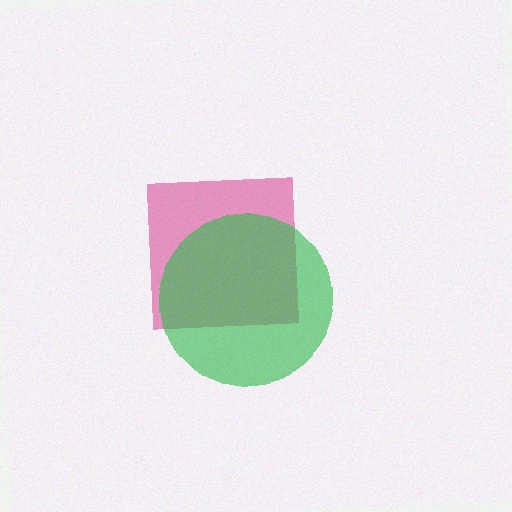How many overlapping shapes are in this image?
There are 2 overlapping shapes in the image.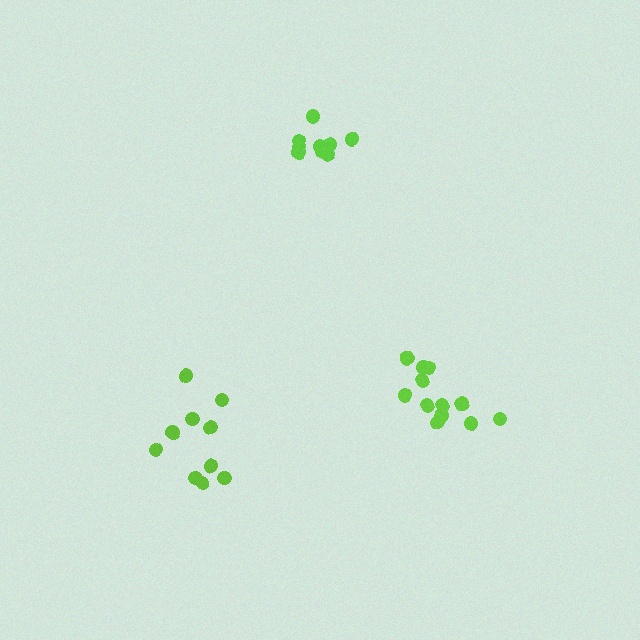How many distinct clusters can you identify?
There are 3 distinct clusters.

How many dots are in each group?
Group 1: 12 dots, Group 2: 9 dots, Group 3: 10 dots (31 total).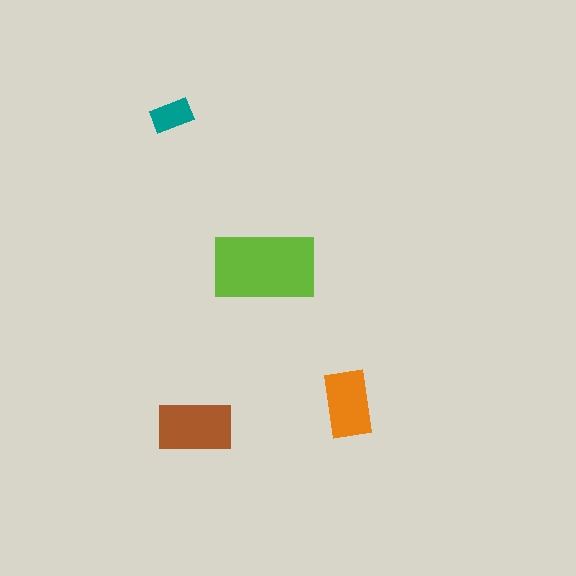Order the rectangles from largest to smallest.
the lime one, the brown one, the orange one, the teal one.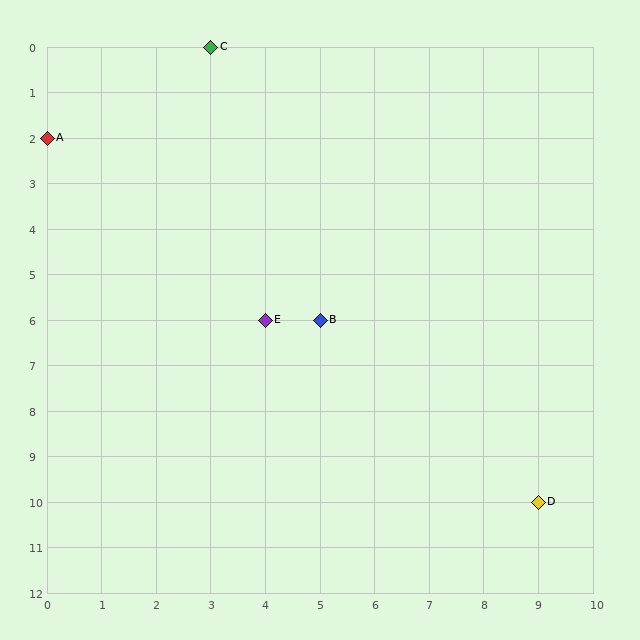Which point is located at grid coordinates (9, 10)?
Point D is at (9, 10).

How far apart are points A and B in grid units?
Points A and B are 5 columns and 4 rows apart (about 6.4 grid units diagonally).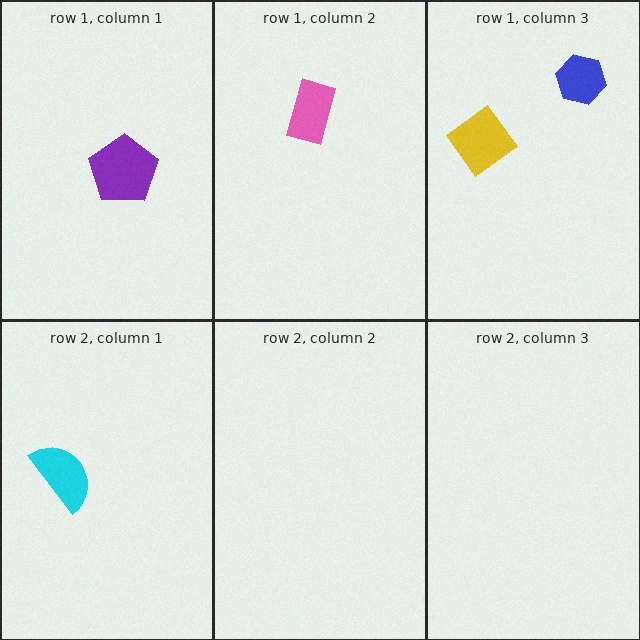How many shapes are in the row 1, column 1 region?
1.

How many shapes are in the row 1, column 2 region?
1.